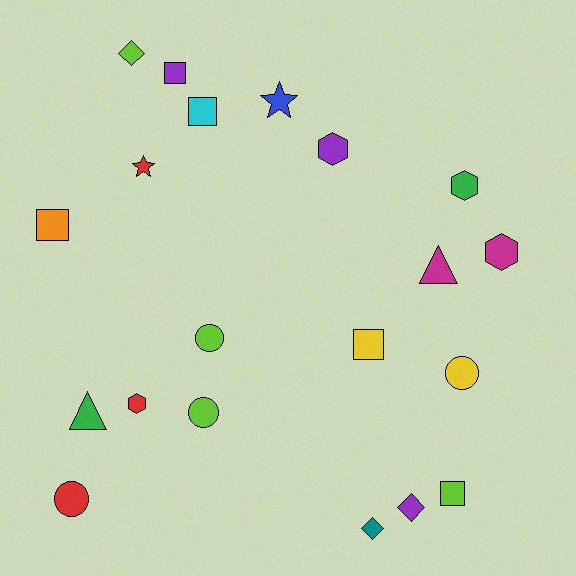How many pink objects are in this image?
There are no pink objects.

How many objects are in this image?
There are 20 objects.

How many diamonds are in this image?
There are 3 diamonds.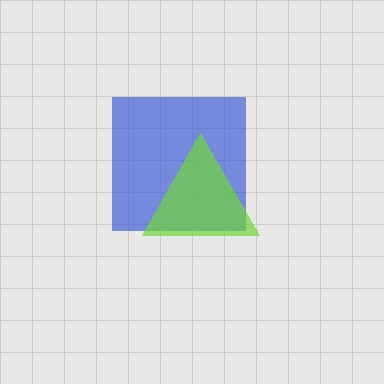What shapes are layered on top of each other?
The layered shapes are: a blue square, a lime triangle.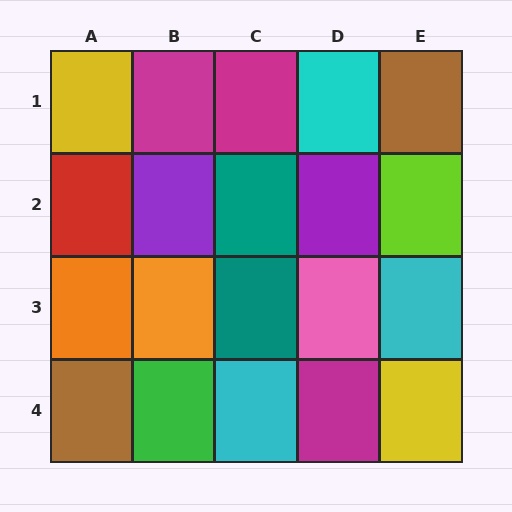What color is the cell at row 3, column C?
Teal.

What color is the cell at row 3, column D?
Pink.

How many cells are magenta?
3 cells are magenta.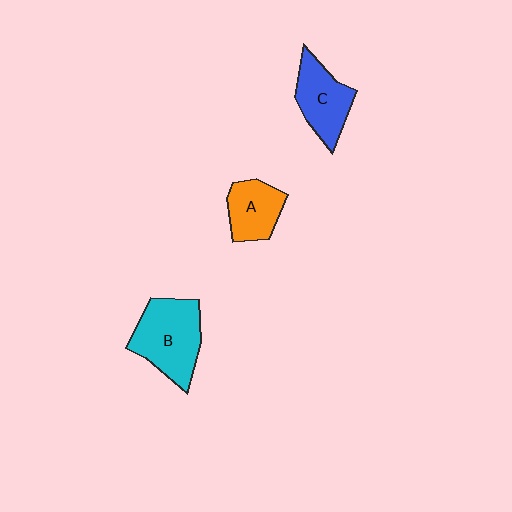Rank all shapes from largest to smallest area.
From largest to smallest: B (cyan), C (blue), A (orange).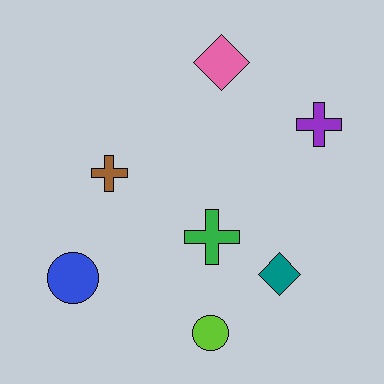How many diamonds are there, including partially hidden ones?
There are 2 diamonds.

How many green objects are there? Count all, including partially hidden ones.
There is 1 green object.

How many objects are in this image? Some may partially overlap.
There are 7 objects.